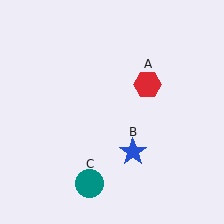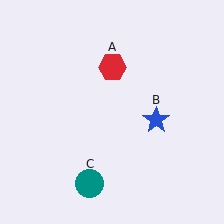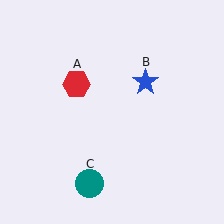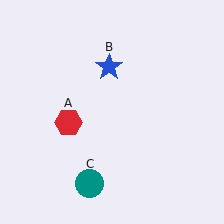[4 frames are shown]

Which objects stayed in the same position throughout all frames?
Teal circle (object C) remained stationary.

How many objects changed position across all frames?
2 objects changed position: red hexagon (object A), blue star (object B).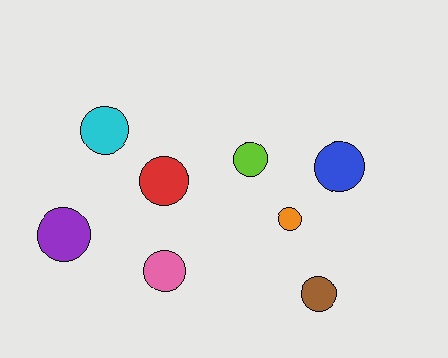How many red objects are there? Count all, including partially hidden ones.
There is 1 red object.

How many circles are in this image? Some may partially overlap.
There are 8 circles.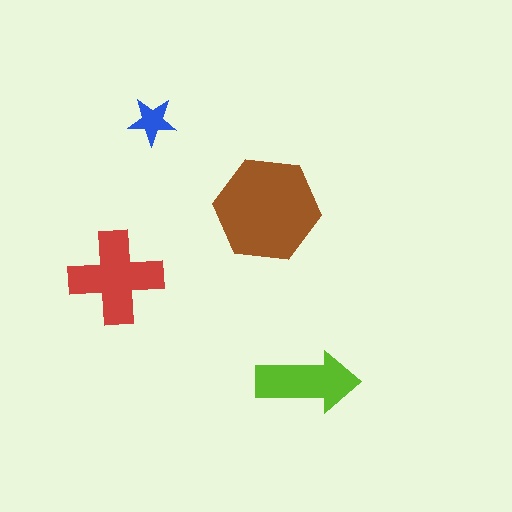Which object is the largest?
The brown hexagon.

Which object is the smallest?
The blue star.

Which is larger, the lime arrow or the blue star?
The lime arrow.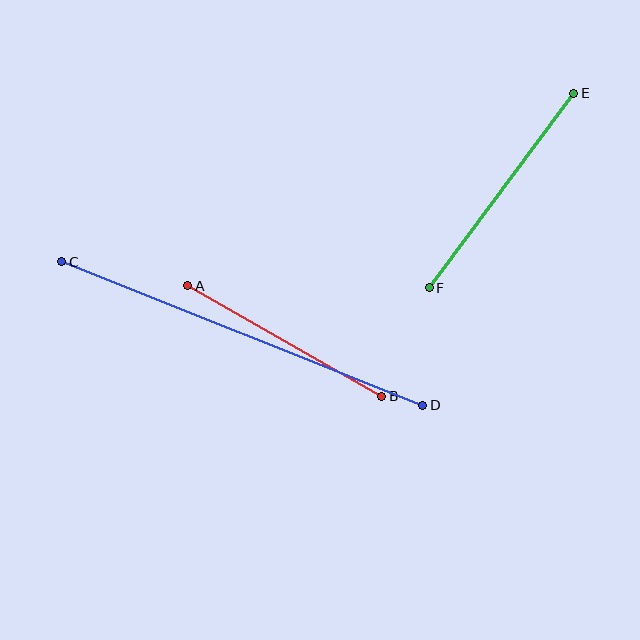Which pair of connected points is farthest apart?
Points C and D are farthest apart.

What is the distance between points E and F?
The distance is approximately 243 pixels.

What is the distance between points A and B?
The distance is approximately 223 pixels.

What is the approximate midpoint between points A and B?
The midpoint is at approximately (285, 341) pixels.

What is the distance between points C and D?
The distance is approximately 389 pixels.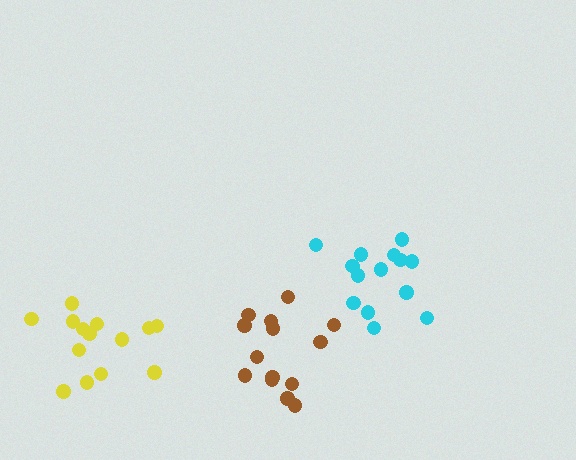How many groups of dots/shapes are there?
There are 3 groups.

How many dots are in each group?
Group 1: 14 dots, Group 2: 14 dots, Group 3: 14 dots (42 total).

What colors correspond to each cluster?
The clusters are colored: yellow, cyan, brown.